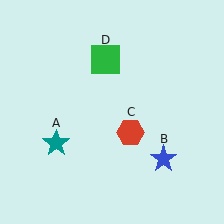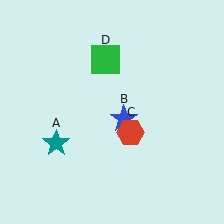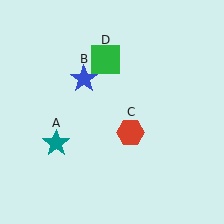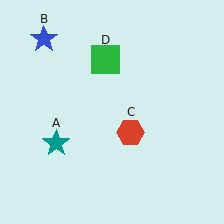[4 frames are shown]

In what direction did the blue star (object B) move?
The blue star (object B) moved up and to the left.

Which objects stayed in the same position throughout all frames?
Teal star (object A) and red hexagon (object C) and green square (object D) remained stationary.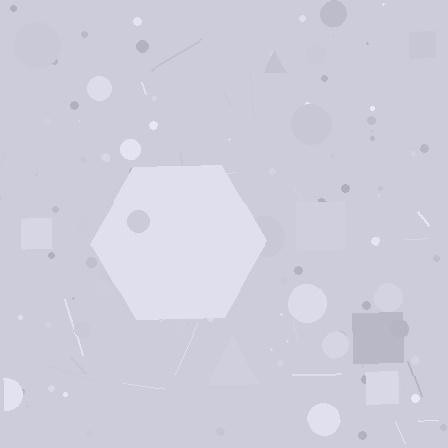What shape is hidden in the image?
A hexagon is hidden in the image.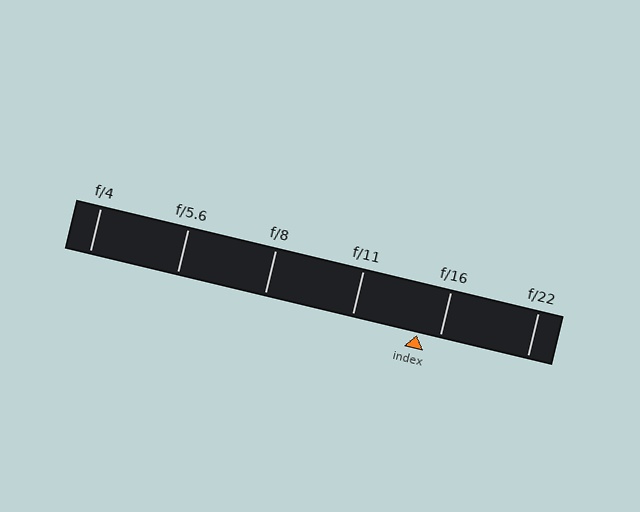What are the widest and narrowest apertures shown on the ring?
The widest aperture shown is f/4 and the narrowest is f/22.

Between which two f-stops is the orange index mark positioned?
The index mark is between f/11 and f/16.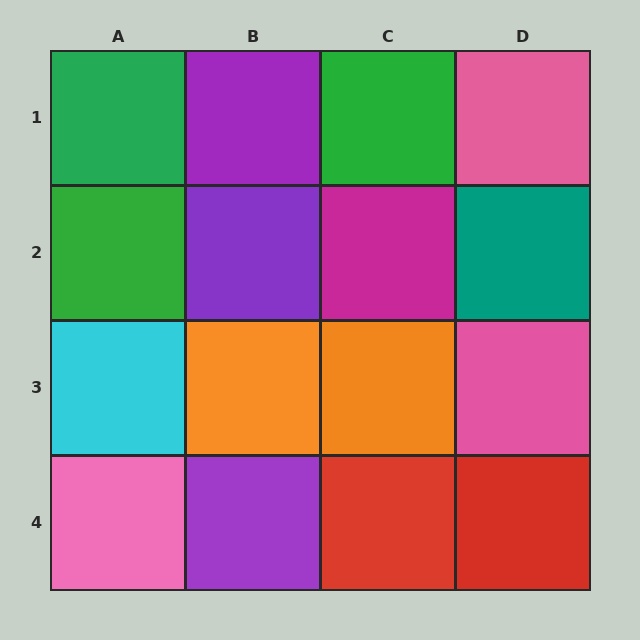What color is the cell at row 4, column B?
Purple.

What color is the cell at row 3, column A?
Cyan.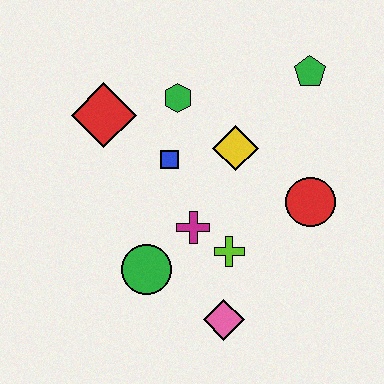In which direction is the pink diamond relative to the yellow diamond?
The pink diamond is below the yellow diamond.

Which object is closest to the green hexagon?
The blue square is closest to the green hexagon.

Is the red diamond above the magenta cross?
Yes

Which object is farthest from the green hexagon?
The pink diamond is farthest from the green hexagon.